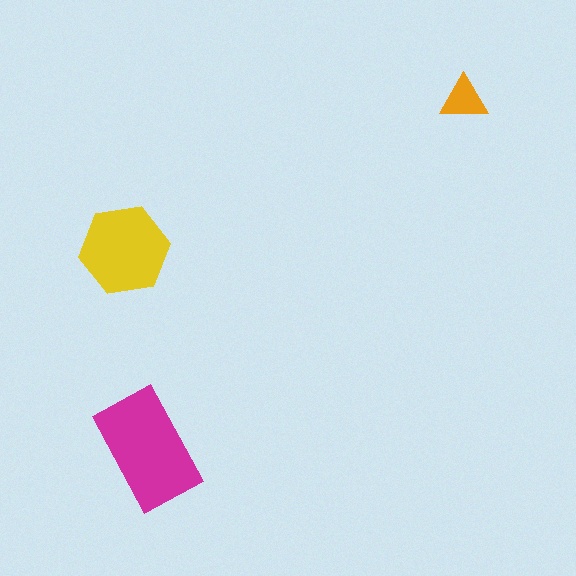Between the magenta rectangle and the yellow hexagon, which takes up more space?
The magenta rectangle.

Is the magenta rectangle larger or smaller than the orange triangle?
Larger.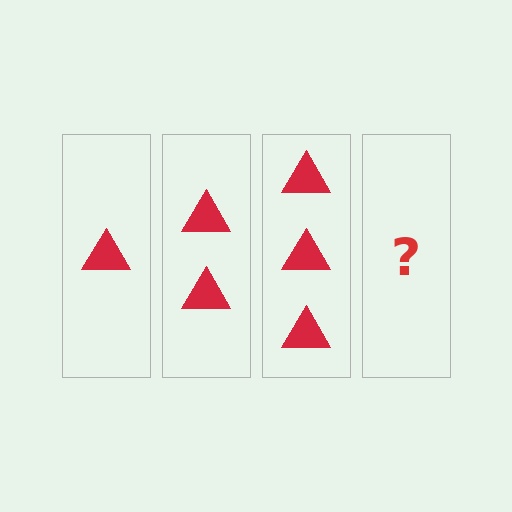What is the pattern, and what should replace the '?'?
The pattern is that each step adds one more triangle. The '?' should be 4 triangles.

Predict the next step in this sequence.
The next step is 4 triangles.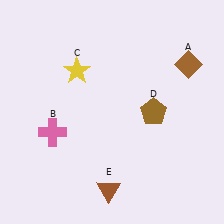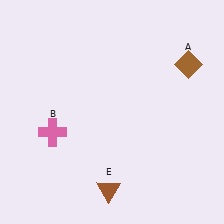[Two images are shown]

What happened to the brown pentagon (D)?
The brown pentagon (D) was removed in Image 2. It was in the top-right area of Image 1.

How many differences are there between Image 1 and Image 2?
There are 2 differences between the two images.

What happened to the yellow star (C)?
The yellow star (C) was removed in Image 2. It was in the top-left area of Image 1.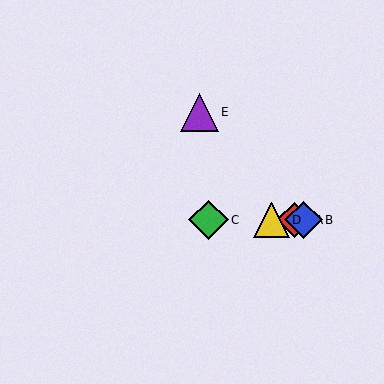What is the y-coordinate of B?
Object B is at y≈220.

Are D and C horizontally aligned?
Yes, both are at y≈220.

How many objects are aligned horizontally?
4 objects (A, B, C, D) are aligned horizontally.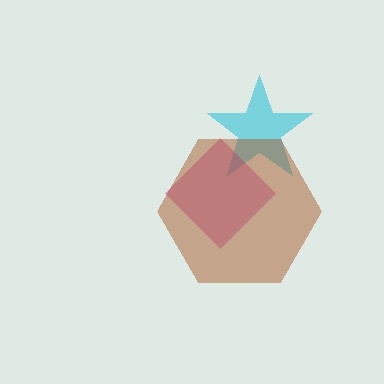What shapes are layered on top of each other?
The layered shapes are: a cyan star, a magenta diamond, a brown hexagon.